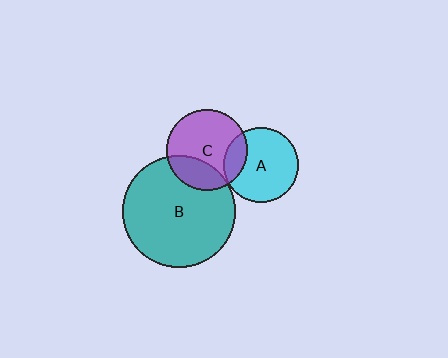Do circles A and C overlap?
Yes.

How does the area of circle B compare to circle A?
Approximately 2.3 times.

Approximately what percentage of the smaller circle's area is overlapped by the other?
Approximately 20%.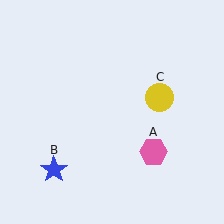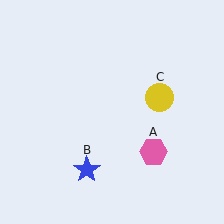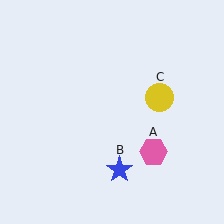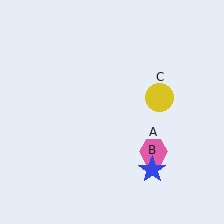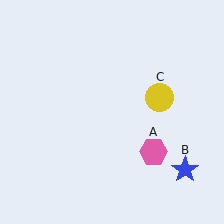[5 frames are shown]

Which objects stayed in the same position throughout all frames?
Pink hexagon (object A) and yellow circle (object C) remained stationary.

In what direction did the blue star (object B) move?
The blue star (object B) moved right.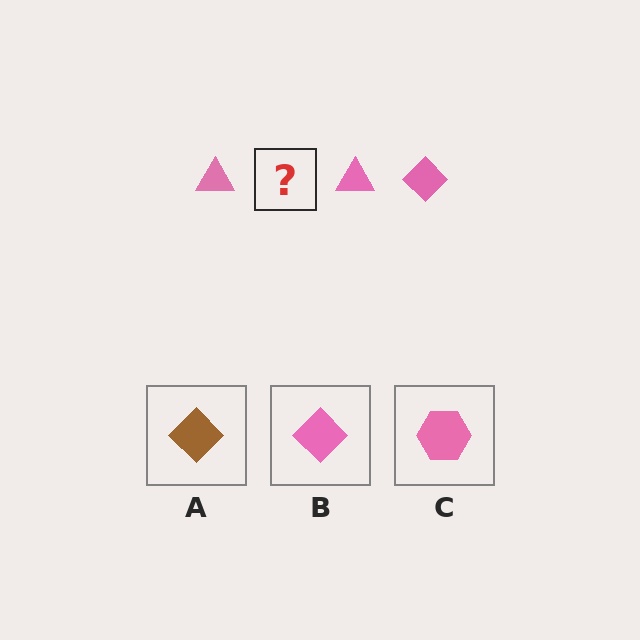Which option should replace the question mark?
Option B.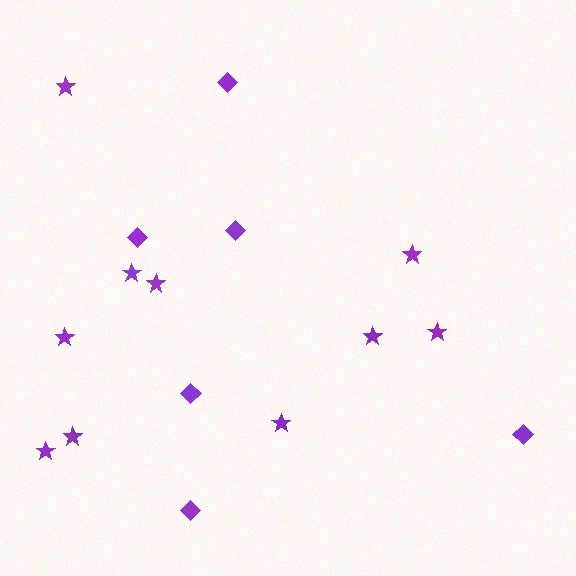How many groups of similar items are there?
There are 2 groups: one group of diamonds (6) and one group of stars (10).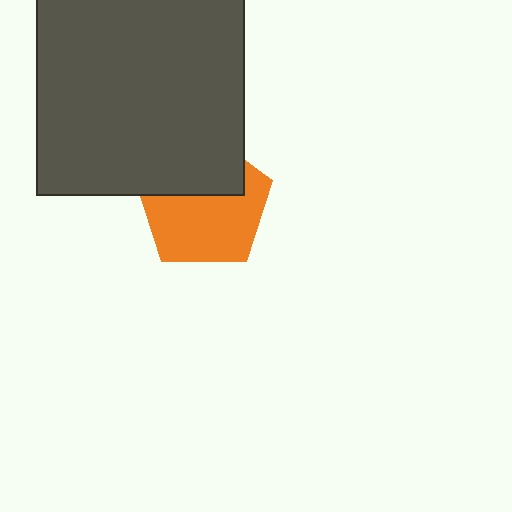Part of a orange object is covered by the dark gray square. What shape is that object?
It is a pentagon.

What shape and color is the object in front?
The object in front is a dark gray square.